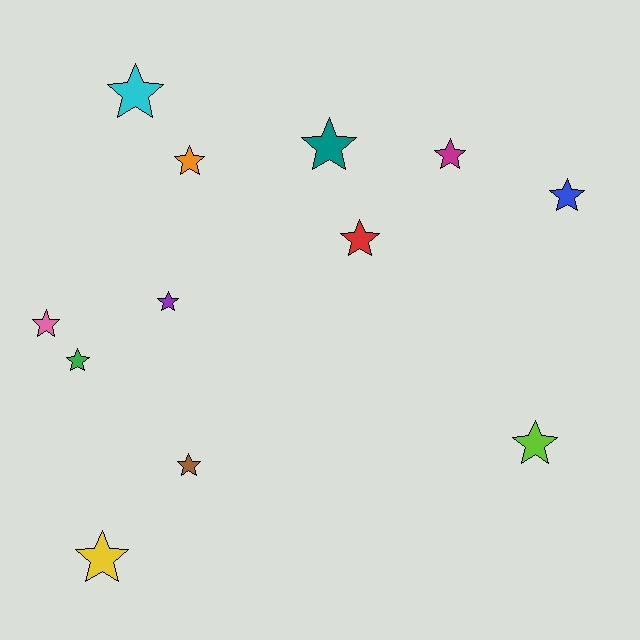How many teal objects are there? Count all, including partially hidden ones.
There is 1 teal object.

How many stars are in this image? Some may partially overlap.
There are 12 stars.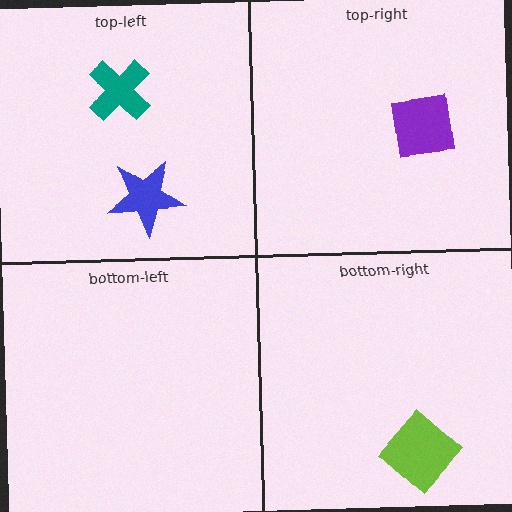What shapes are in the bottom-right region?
The lime diamond.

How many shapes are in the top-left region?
2.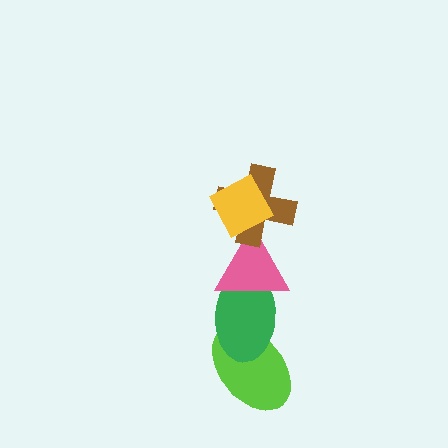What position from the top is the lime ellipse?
The lime ellipse is 5th from the top.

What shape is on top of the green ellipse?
The pink triangle is on top of the green ellipse.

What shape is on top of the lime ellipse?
The green ellipse is on top of the lime ellipse.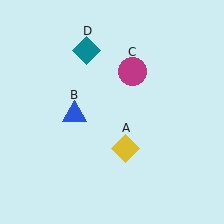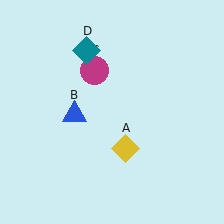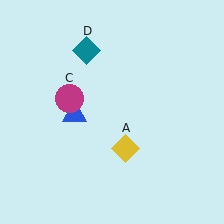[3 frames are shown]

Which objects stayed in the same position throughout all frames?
Yellow diamond (object A) and blue triangle (object B) and teal diamond (object D) remained stationary.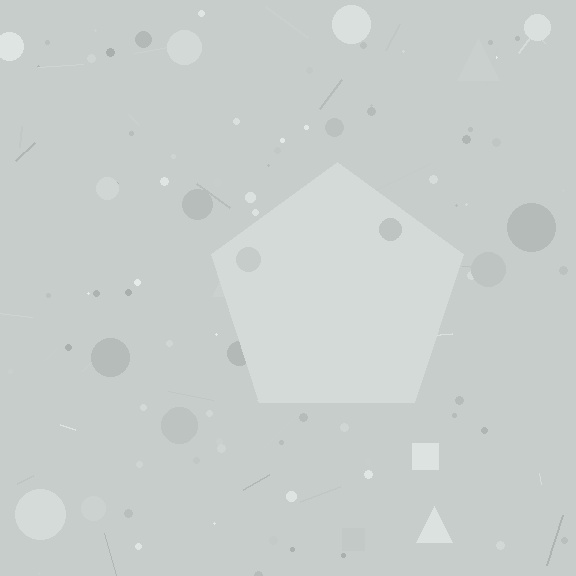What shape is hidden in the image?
A pentagon is hidden in the image.